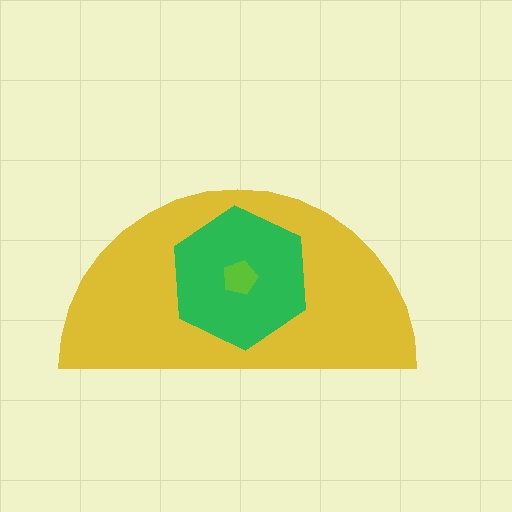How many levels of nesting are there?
3.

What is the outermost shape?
The yellow semicircle.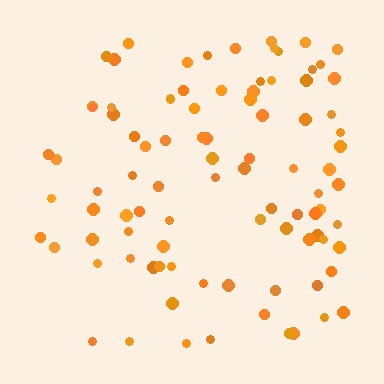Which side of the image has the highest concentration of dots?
The right.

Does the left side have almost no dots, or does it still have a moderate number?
Still a moderate number, just noticeably fewer than the right.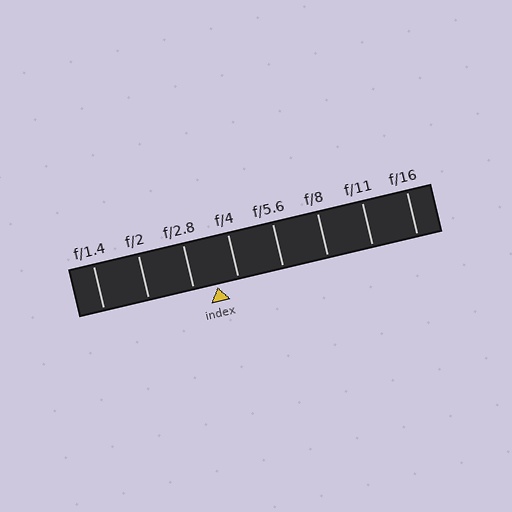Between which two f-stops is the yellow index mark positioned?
The index mark is between f/2.8 and f/4.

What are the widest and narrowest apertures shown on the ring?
The widest aperture shown is f/1.4 and the narrowest is f/16.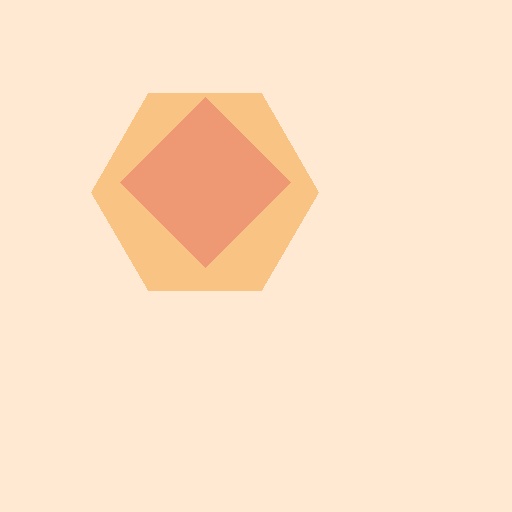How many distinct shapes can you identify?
There are 2 distinct shapes: a magenta diamond, an orange hexagon.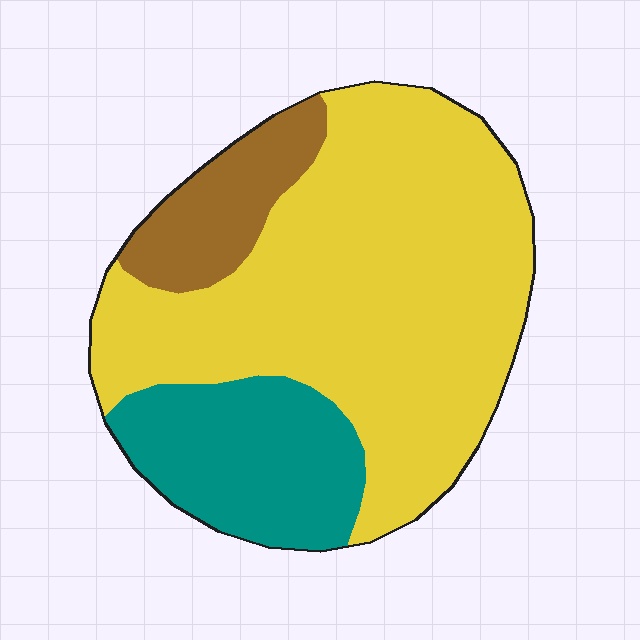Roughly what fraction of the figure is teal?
Teal covers 21% of the figure.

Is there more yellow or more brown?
Yellow.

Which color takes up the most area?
Yellow, at roughly 65%.